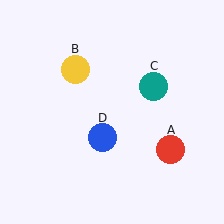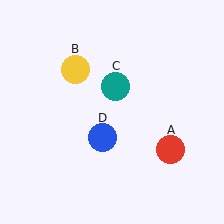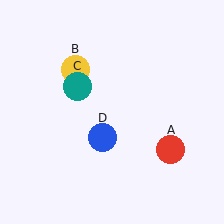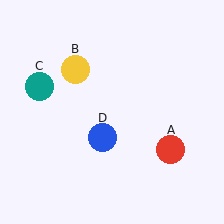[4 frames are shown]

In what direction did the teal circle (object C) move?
The teal circle (object C) moved left.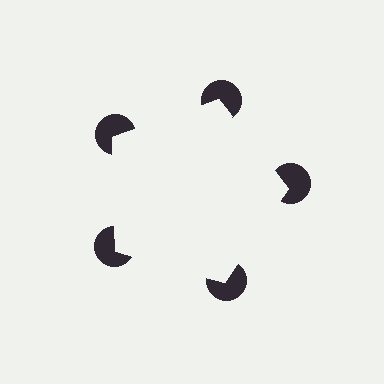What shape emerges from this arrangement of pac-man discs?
An illusory pentagon — its edges are inferred from the aligned wedge cuts in the pac-man discs, not physically drawn.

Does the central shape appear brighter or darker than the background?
It typically appears slightly brighter than the background, even though no actual brightness change is drawn.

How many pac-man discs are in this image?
There are 5 — one at each vertex of the illusory pentagon.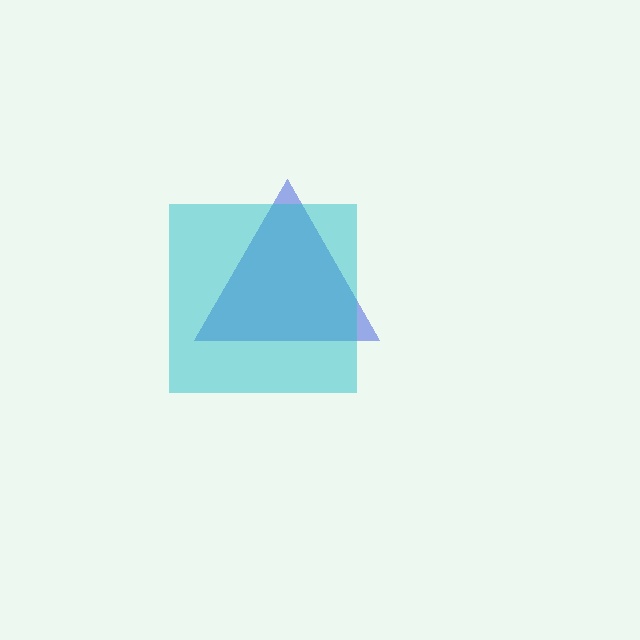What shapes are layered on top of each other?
The layered shapes are: a blue triangle, a cyan square.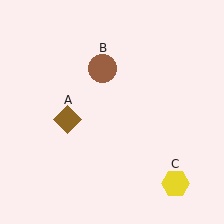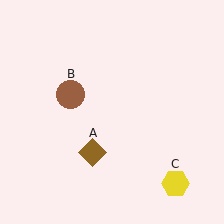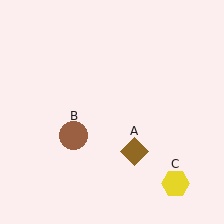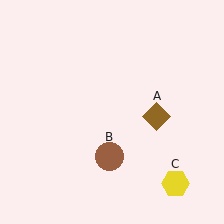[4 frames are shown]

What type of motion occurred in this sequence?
The brown diamond (object A), brown circle (object B) rotated counterclockwise around the center of the scene.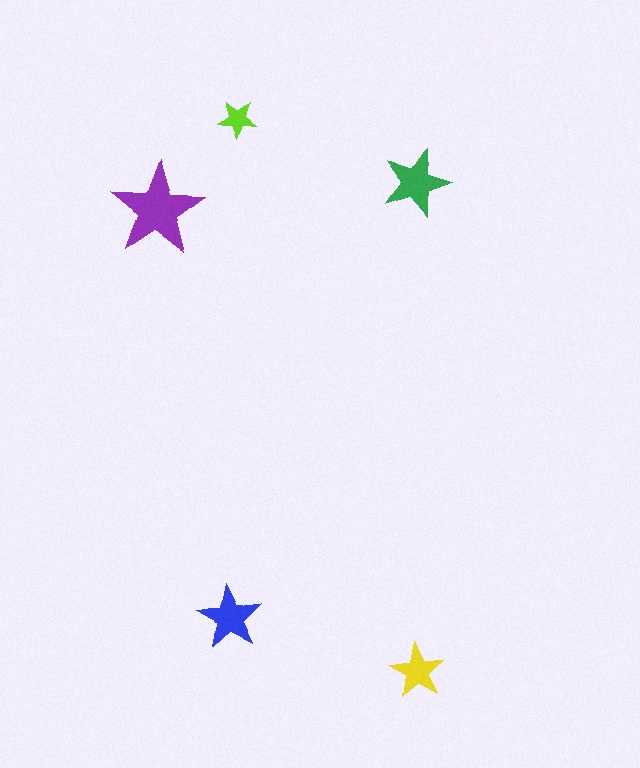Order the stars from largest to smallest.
the purple one, the green one, the blue one, the yellow one, the lime one.